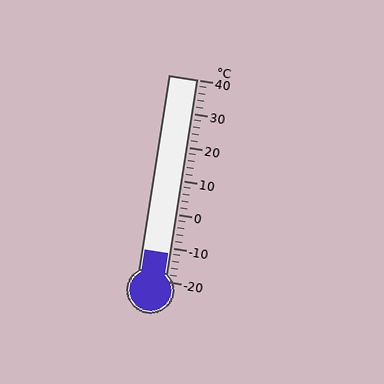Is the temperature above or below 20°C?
The temperature is below 20°C.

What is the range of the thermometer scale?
The thermometer scale ranges from -20°C to 40°C.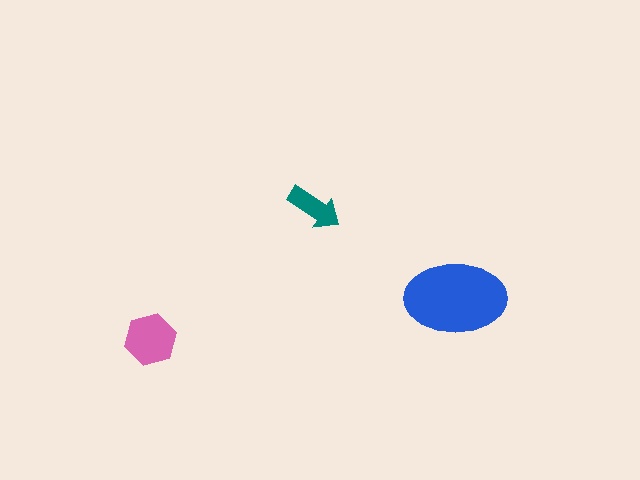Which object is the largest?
The blue ellipse.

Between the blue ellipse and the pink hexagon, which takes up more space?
The blue ellipse.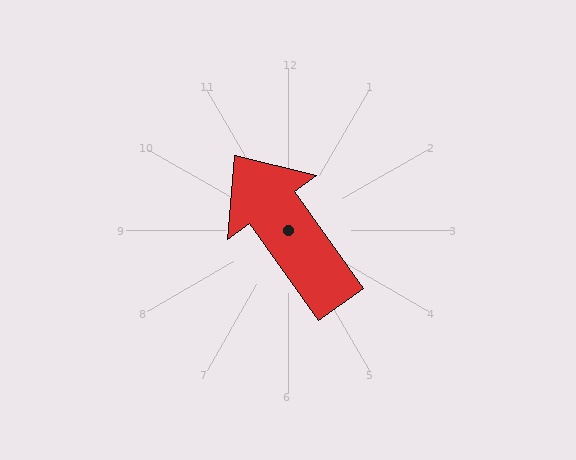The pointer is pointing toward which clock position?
Roughly 11 o'clock.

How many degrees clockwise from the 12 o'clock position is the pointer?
Approximately 325 degrees.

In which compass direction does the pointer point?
Northwest.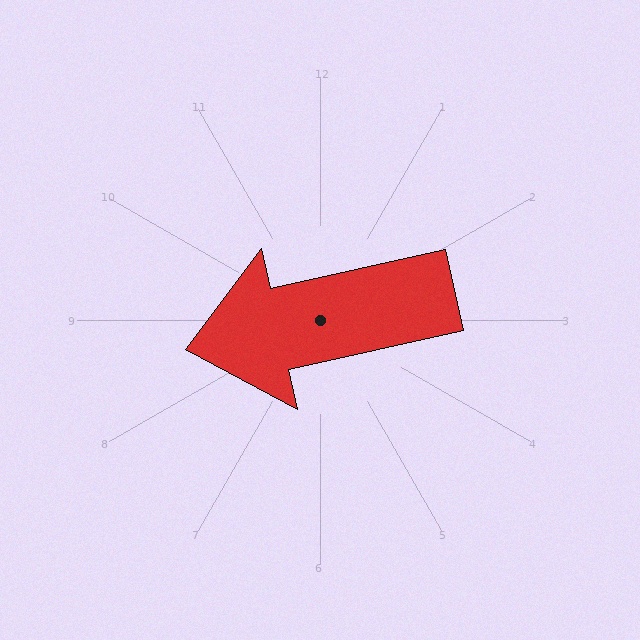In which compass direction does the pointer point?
West.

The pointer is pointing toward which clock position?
Roughly 9 o'clock.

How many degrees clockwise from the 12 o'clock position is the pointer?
Approximately 257 degrees.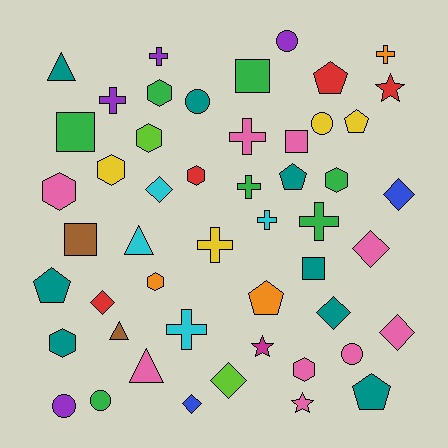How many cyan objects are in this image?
There are 4 cyan objects.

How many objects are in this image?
There are 50 objects.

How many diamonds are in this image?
There are 8 diamonds.